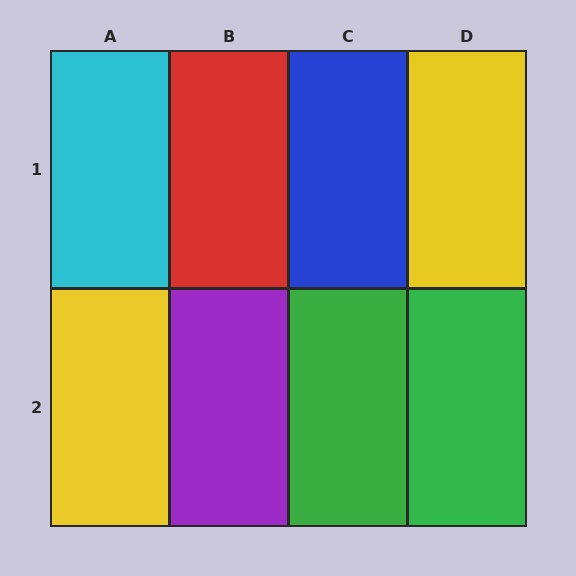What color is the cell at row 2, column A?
Yellow.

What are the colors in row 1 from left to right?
Cyan, red, blue, yellow.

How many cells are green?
2 cells are green.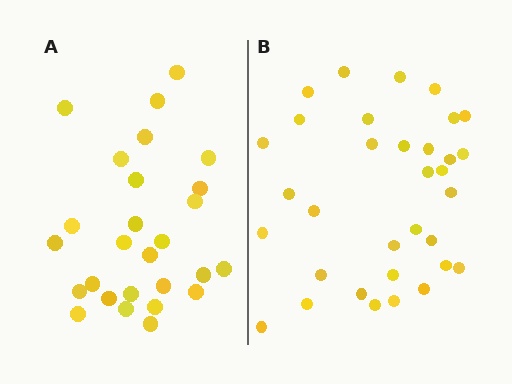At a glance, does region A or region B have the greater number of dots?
Region B (the right region) has more dots.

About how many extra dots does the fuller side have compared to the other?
Region B has about 6 more dots than region A.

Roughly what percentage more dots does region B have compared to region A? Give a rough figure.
About 20% more.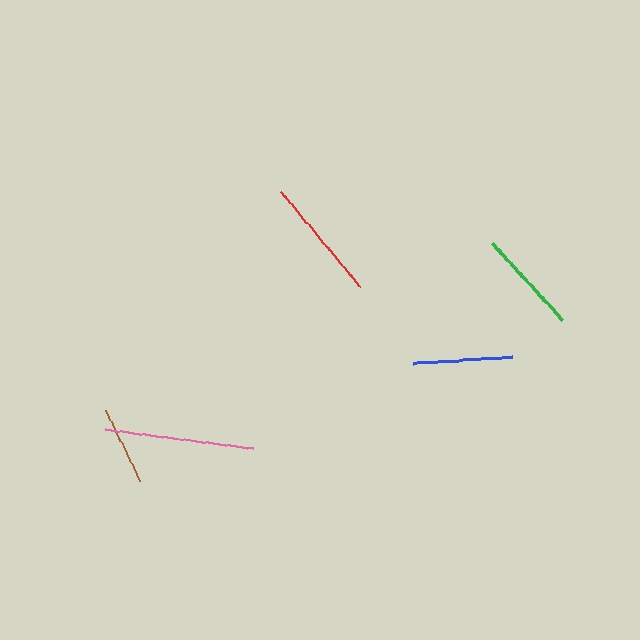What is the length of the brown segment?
The brown segment is approximately 78 pixels long.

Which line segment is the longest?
The pink line is the longest at approximately 149 pixels.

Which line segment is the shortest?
The brown line is the shortest at approximately 78 pixels.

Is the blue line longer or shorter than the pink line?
The pink line is longer than the blue line.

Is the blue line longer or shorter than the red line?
The red line is longer than the blue line.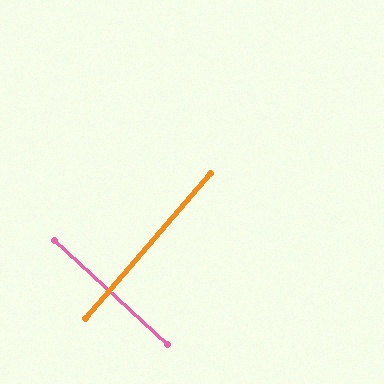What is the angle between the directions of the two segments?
Approximately 88 degrees.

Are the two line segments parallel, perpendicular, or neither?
Perpendicular — they meet at approximately 88°.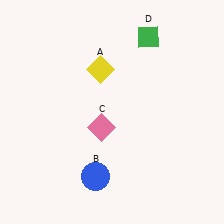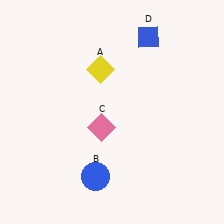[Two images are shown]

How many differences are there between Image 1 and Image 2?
There is 1 difference between the two images.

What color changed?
The diamond (D) changed from green in Image 1 to blue in Image 2.